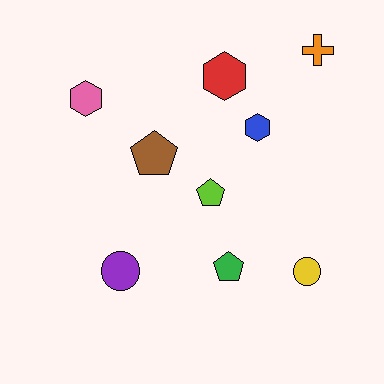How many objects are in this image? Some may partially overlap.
There are 9 objects.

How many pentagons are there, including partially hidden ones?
There are 3 pentagons.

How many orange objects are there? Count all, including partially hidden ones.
There is 1 orange object.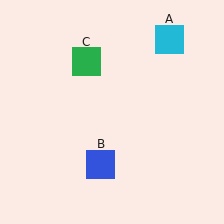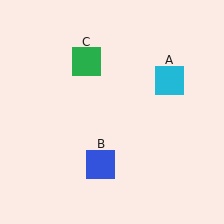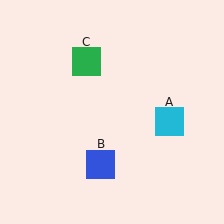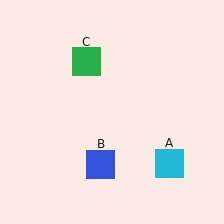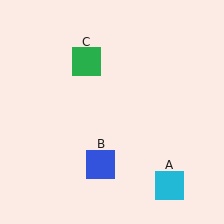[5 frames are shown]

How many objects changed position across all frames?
1 object changed position: cyan square (object A).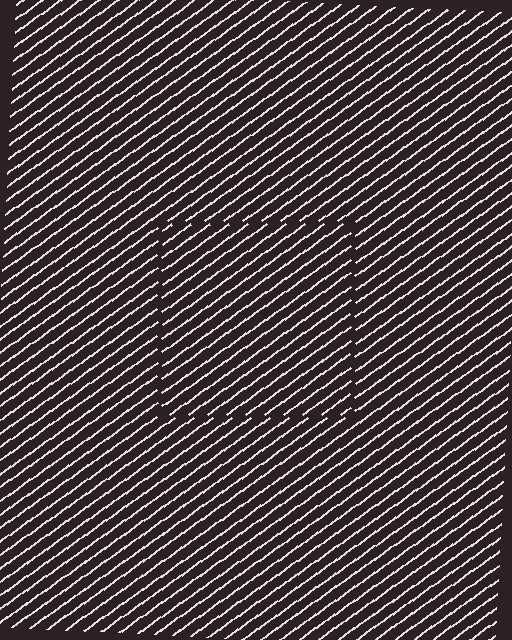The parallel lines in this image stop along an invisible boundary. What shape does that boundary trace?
An illusory square. The interior of the shape contains the same grating, shifted by half a period — the contour is defined by the phase discontinuity where line-ends from the inner and outer gratings abut.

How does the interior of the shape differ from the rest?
The interior of the shape contains the same grating, shifted by half a period — the contour is defined by the phase discontinuity where line-ends from the inner and outer gratings abut.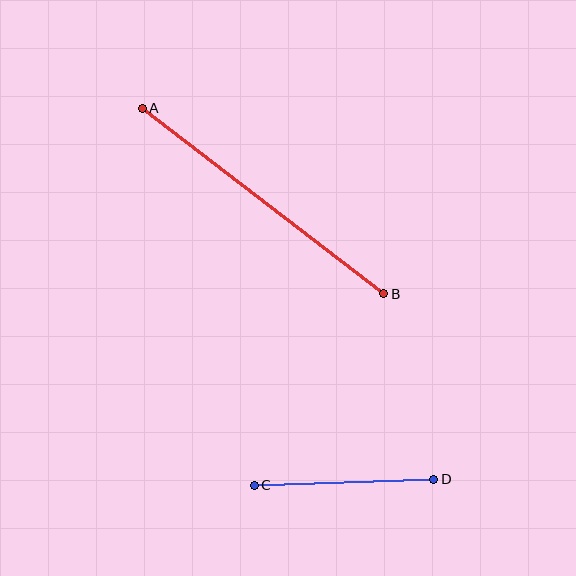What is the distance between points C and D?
The distance is approximately 180 pixels.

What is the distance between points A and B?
The distance is approximately 305 pixels.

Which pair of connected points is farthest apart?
Points A and B are farthest apart.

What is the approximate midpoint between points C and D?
The midpoint is at approximately (344, 482) pixels.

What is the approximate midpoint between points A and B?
The midpoint is at approximately (263, 201) pixels.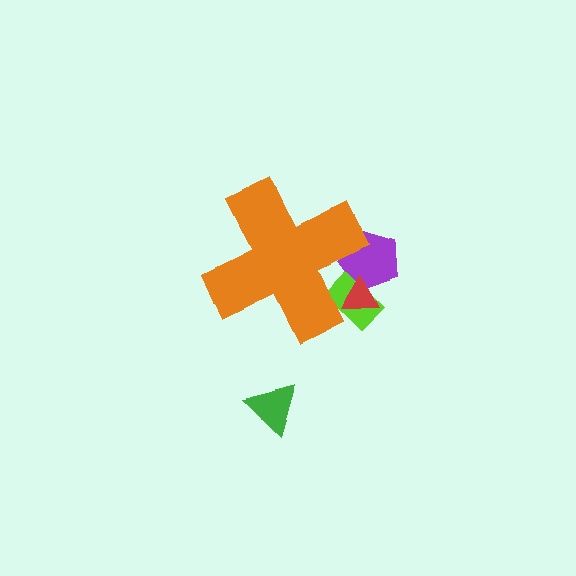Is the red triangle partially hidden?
Yes, the red triangle is partially hidden behind the orange cross.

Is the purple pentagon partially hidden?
Yes, the purple pentagon is partially hidden behind the orange cross.